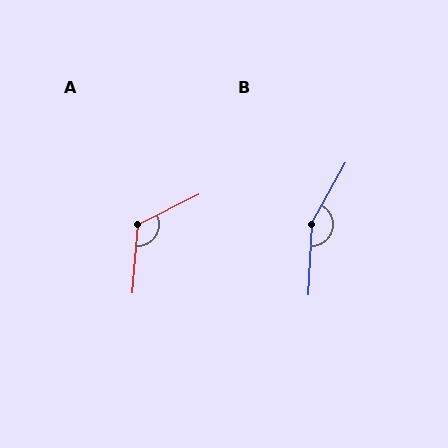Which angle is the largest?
B, at approximately 154 degrees.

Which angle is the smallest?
A, at approximately 120 degrees.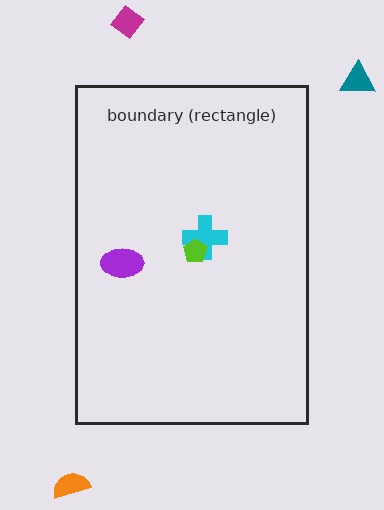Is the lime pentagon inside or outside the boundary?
Inside.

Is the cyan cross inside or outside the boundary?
Inside.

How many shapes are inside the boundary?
3 inside, 3 outside.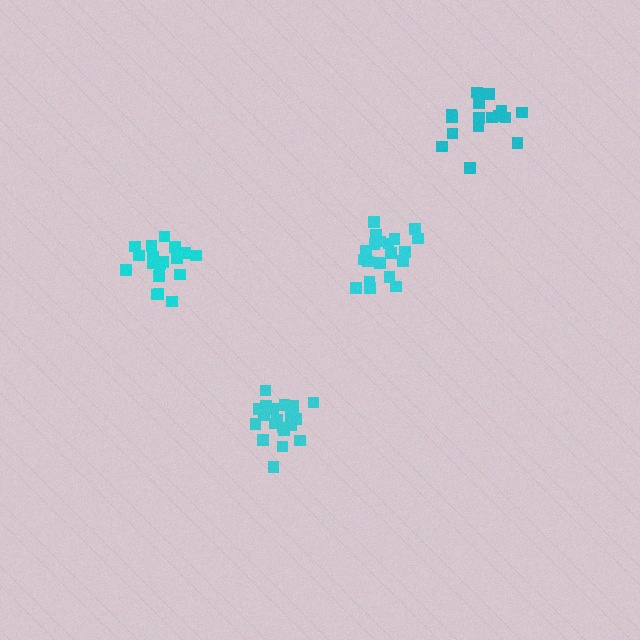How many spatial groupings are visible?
There are 4 spatial groupings.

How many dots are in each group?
Group 1: 20 dots, Group 2: 21 dots, Group 3: 16 dots, Group 4: 18 dots (75 total).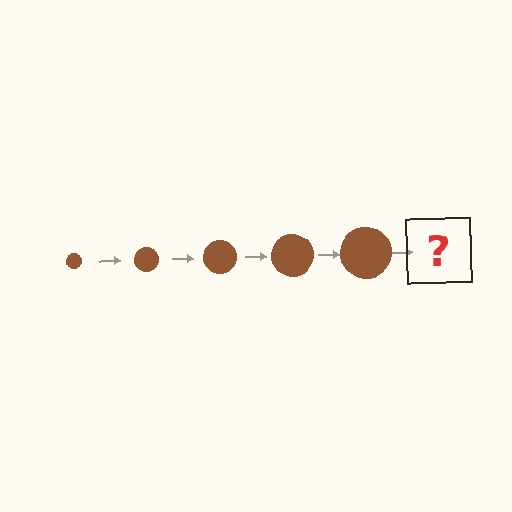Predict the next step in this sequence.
The next step is a brown circle, larger than the previous one.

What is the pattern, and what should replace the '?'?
The pattern is that the circle gets progressively larger each step. The '?' should be a brown circle, larger than the previous one.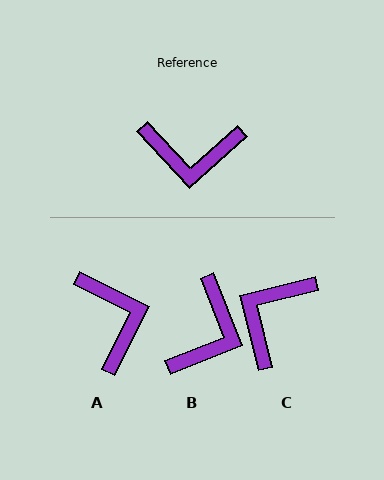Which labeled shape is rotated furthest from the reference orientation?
C, about 119 degrees away.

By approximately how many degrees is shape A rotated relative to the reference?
Approximately 111 degrees counter-clockwise.